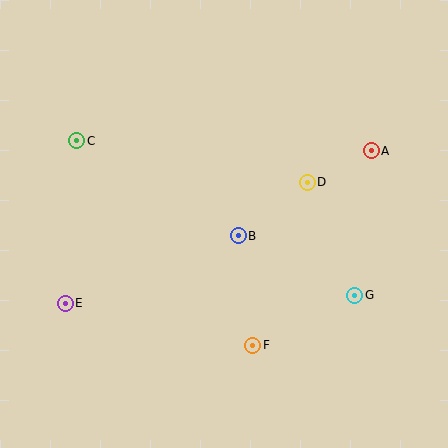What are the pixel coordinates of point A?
Point A is at (371, 151).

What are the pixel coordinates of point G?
Point G is at (355, 295).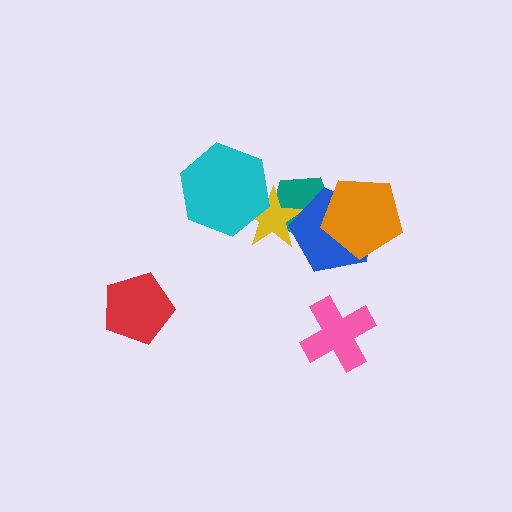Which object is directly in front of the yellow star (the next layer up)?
The blue pentagon is directly in front of the yellow star.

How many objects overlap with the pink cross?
0 objects overlap with the pink cross.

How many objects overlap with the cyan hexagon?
1 object overlaps with the cyan hexagon.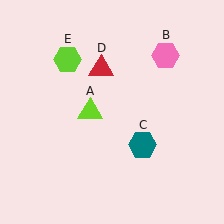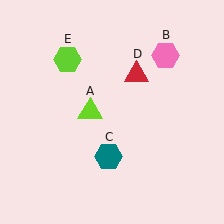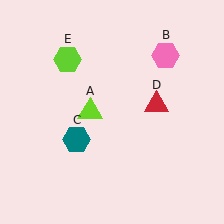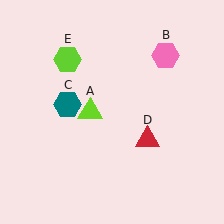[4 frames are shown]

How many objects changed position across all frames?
2 objects changed position: teal hexagon (object C), red triangle (object D).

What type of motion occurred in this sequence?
The teal hexagon (object C), red triangle (object D) rotated clockwise around the center of the scene.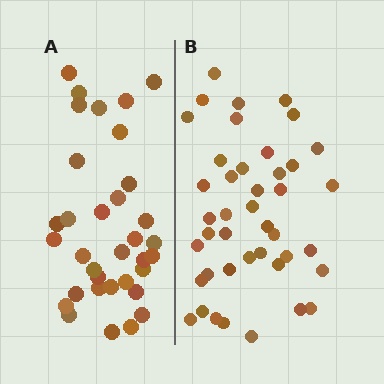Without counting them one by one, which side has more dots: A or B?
Region B (the right region) has more dots.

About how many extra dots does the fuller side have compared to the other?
Region B has roughly 8 or so more dots than region A.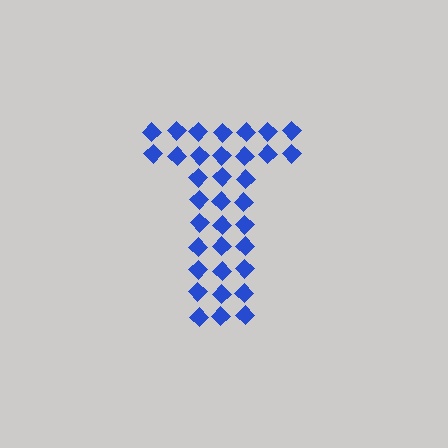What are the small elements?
The small elements are diamonds.